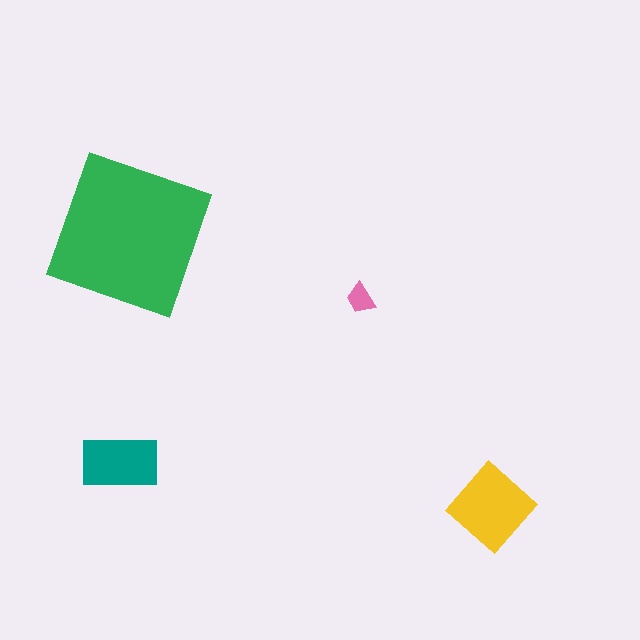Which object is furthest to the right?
The yellow diamond is rightmost.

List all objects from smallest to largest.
The pink trapezoid, the teal rectangle, the yellow diamond, the green square.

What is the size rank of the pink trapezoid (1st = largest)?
4th.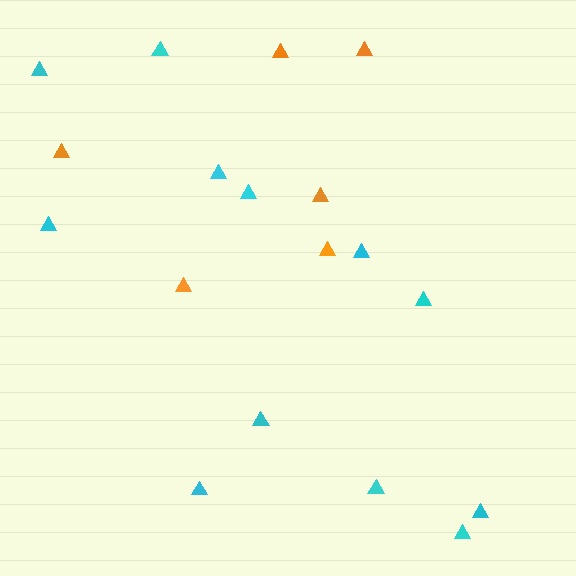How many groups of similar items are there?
There are 2 groups: one group of cyan triangles (12) and one group of orange triangles (6).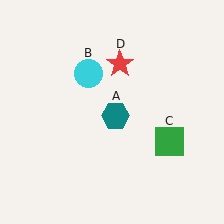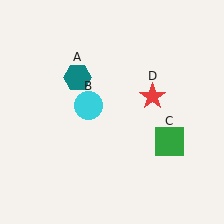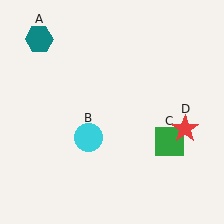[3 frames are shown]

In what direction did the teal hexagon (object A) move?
The teal hexagon (object A) moved up and to the left.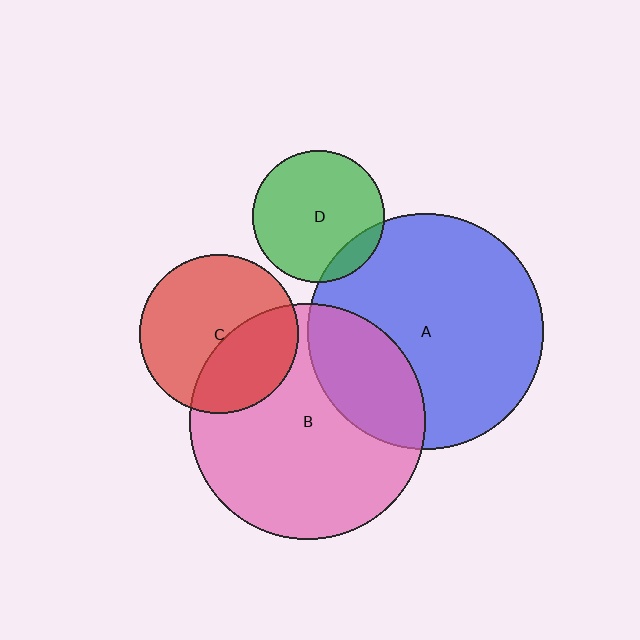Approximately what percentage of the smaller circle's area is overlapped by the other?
Approximately 10%.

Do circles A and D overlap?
Yes.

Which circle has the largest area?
Circle B (pink).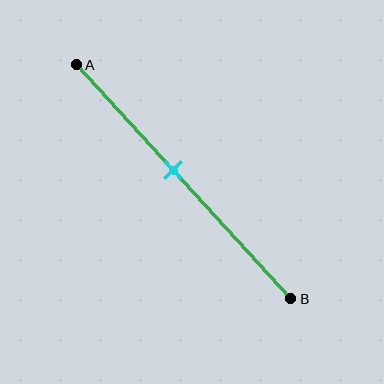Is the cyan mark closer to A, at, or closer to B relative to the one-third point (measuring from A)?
The cyan mark is closer to point B than the one-third point of segment AB.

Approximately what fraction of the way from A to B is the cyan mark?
The cyan mark is approximately 45% of the way from A to B.